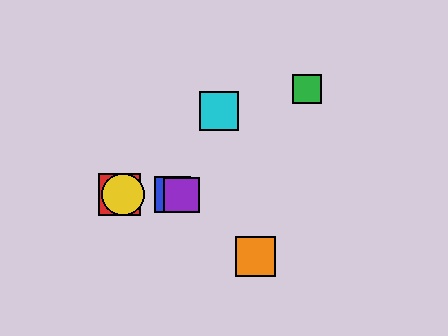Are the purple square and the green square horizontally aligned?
No, the purple square is at y≈195 and the green square is at y≈89.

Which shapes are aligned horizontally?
The red square, the blue square, the yellow circle, the purple square are aligned horizontally.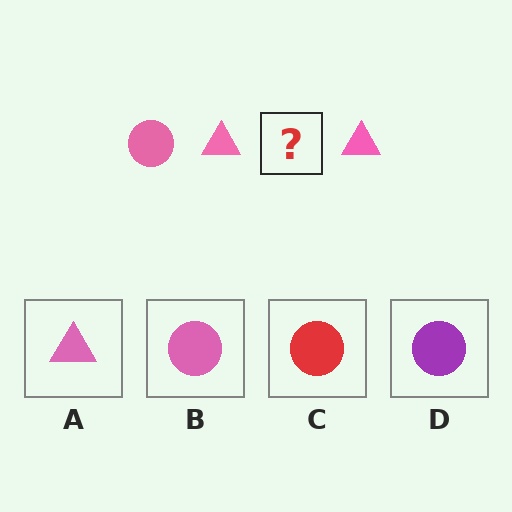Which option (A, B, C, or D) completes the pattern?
B.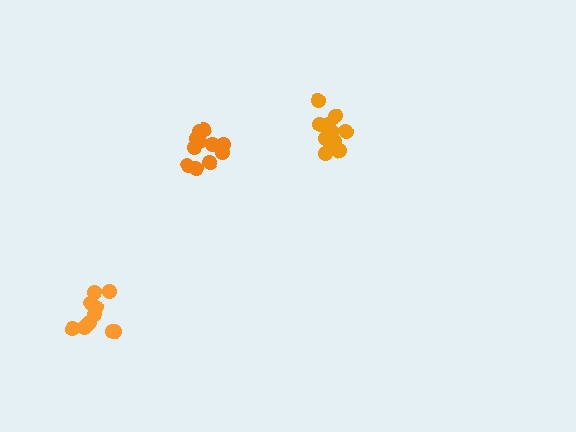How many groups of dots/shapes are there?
There are 3 groups.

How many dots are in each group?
Group 1: 11 dots, Group 2: 11 dots, Group 3: 11 dots (33 total).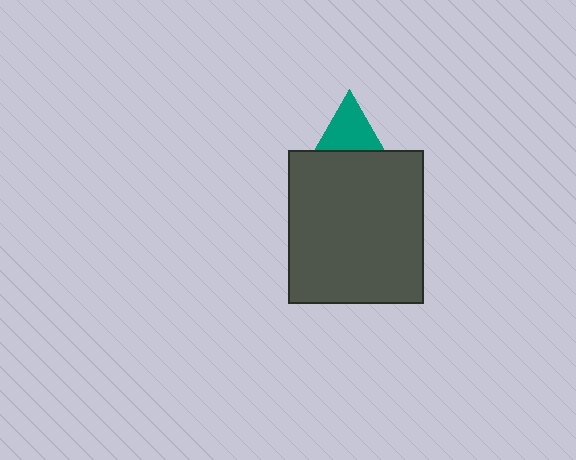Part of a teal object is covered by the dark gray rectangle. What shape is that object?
It is a triangle.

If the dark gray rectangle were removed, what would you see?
You would see the complete teal triangle.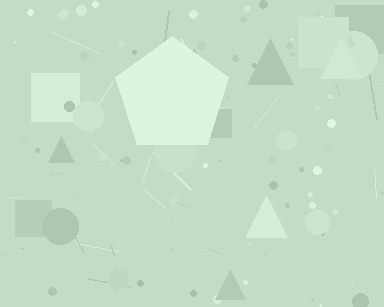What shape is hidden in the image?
A pentagon is hidden in the image.